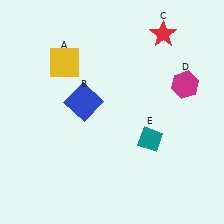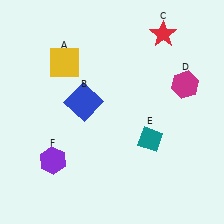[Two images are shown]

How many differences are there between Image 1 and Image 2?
There is 1 difference between the two images.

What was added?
A purple hexagon (F) was added in Image 2.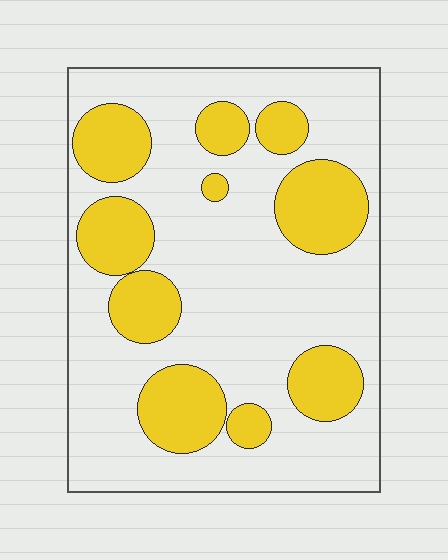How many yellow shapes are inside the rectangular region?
10.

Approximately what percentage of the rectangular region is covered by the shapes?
Approximately 30%.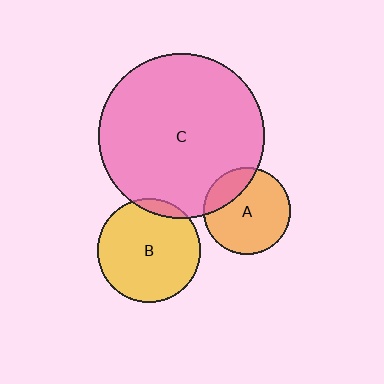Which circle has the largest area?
Circle C (pink).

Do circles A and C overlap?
Yes.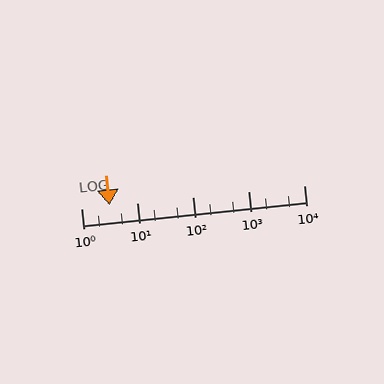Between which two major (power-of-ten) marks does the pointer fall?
The pointer is between 1 and 10.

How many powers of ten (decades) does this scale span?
The scale spans 4 decades, from 1 to 10000.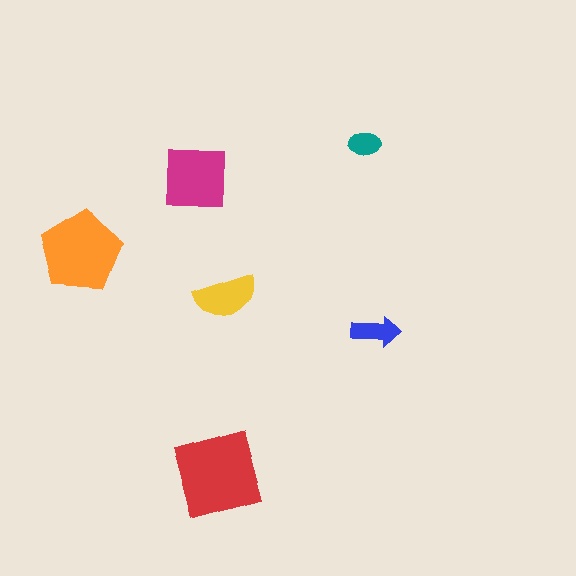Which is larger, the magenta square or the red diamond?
The red diamond.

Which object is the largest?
The red diamond.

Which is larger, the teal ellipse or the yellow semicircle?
The yellow semicircle.